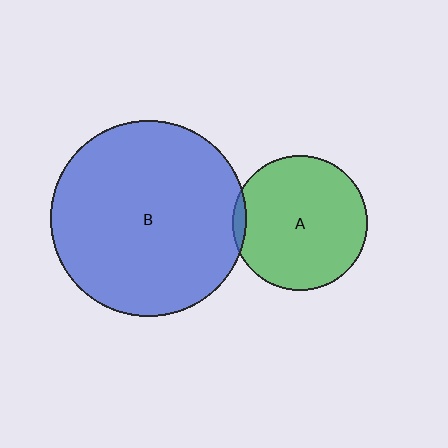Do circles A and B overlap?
Yes.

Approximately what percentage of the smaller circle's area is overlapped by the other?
Approximately 5%.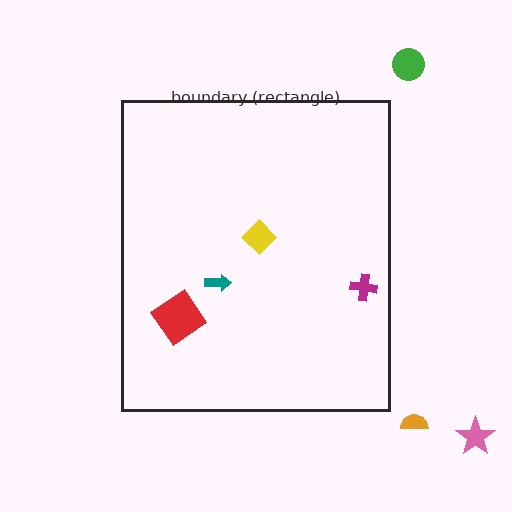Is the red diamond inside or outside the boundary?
Inside.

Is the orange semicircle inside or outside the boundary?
Outside.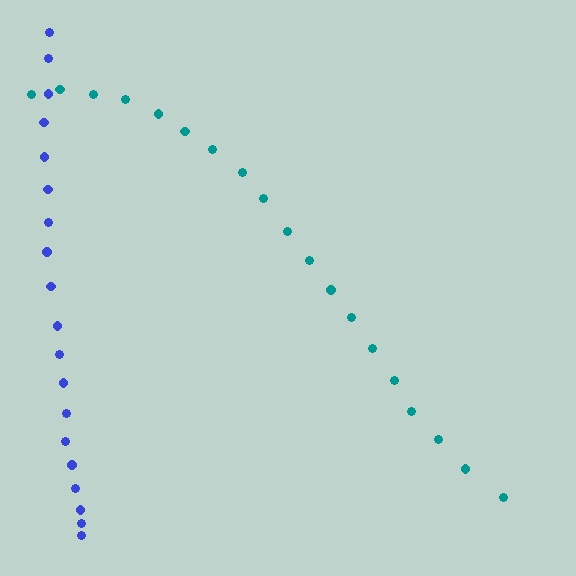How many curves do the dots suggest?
There are 2 distinct paths.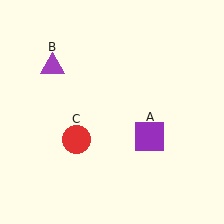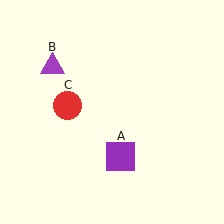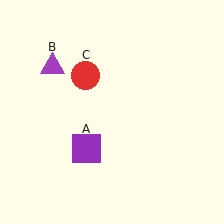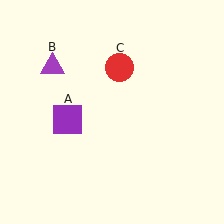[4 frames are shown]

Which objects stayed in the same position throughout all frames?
Purple triangle (object B) remained stationary.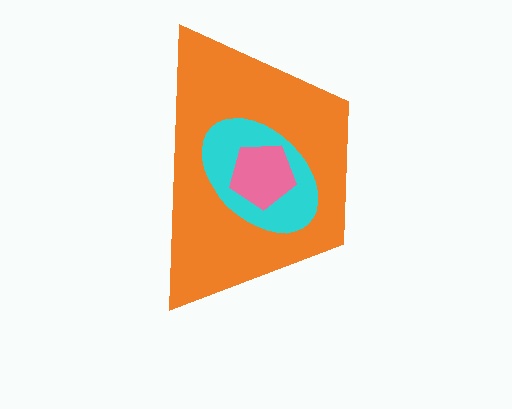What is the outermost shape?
The orange trapezoid.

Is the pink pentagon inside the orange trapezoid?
Yes.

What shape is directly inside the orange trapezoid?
The cyan ellipse.